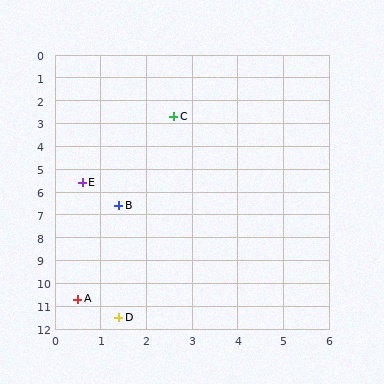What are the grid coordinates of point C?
Point C is at approximately (2.6, 2.7).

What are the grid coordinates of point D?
Point D is at approximately (1.4, 11.5).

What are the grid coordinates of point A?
Point A is at approximately (0.5, 10.7).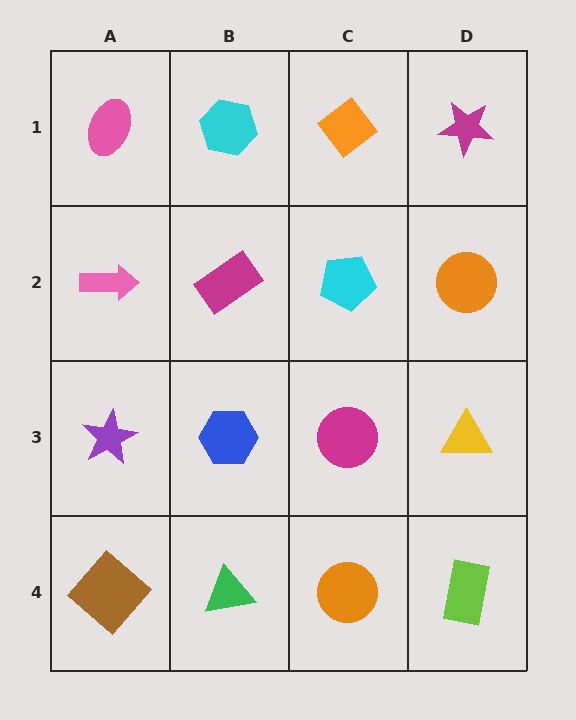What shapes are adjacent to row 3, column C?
A cyan pentagon (row 2, column C), an orange circle (row 4, column C), a blue hexagon (row 3, column B), a yellow triangle (row 3, column D).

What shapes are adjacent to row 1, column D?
An orange circle (row 2, column D), an orange diamond (row 1, column C).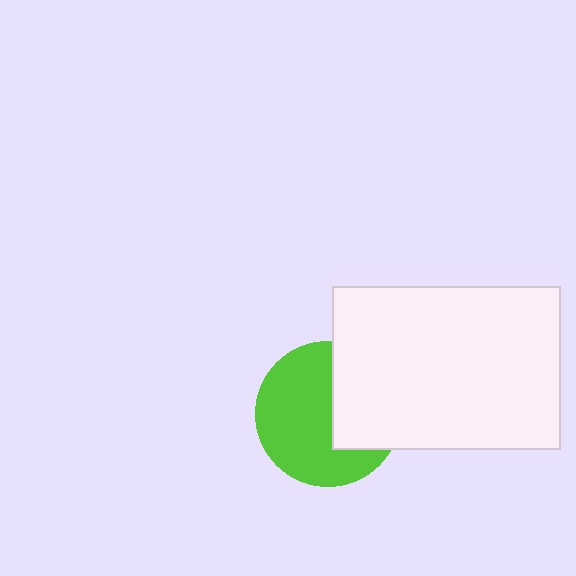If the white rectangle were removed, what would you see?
You would see the complete lime circle.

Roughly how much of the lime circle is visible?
About half of it is visible (roughly 62%).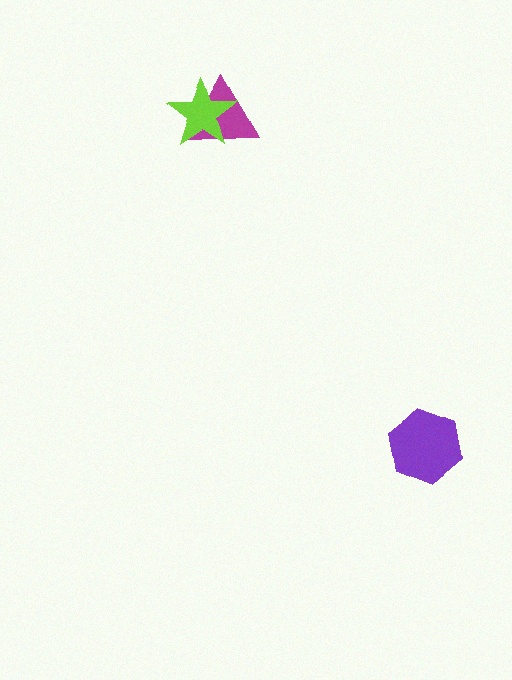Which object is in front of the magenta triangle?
The lime star is in front of the magenta triangle.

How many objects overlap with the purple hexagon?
0 objects overlap with the purple hexagon.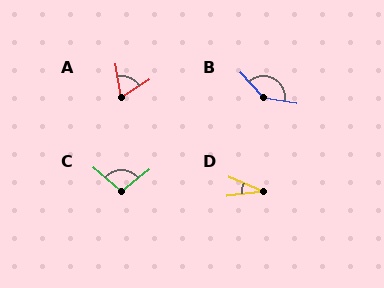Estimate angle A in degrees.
Approximately 67 degrees.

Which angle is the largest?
B, at approximately 142 degrees.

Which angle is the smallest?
D, at approximately 30 degrees.